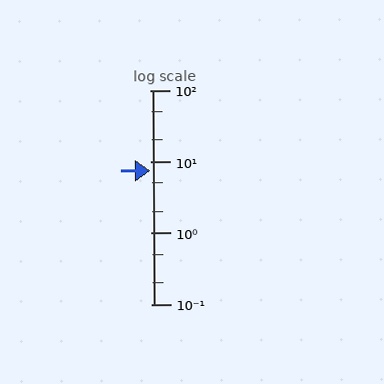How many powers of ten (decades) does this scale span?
The scale spans 3 decades, from 0.1 to 100.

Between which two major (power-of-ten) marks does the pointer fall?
The pointer is between 1 and 10.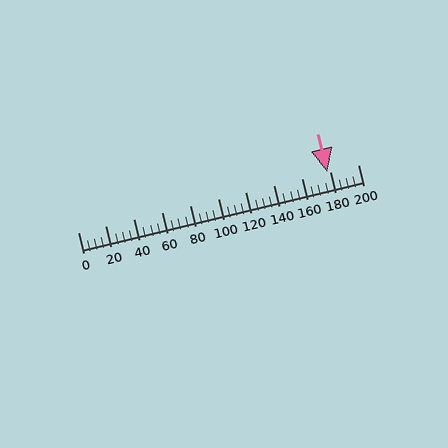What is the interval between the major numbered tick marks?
The major tick marks are spaced 20 units apart.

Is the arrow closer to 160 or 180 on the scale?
The arrow is closer to 180.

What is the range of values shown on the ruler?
The ruler shows values from 0 to 200.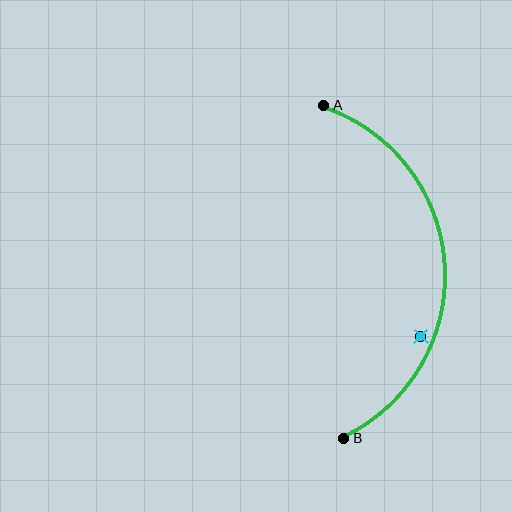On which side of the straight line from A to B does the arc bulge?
The arc bulges to the right of the straight line connecting A and B.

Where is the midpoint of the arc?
The arc midpoint is the point on the curve farthest from the straight line joining A and B. It sits to the right of that line.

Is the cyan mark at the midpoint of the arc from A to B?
No — the cyan mark does not lie on the arc at all. It sits slightly inside the curve.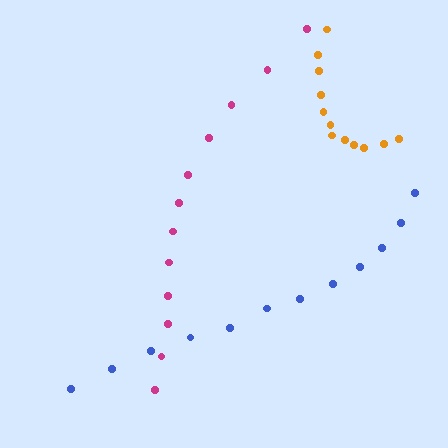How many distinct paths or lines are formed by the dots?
There are 3 distinct paths.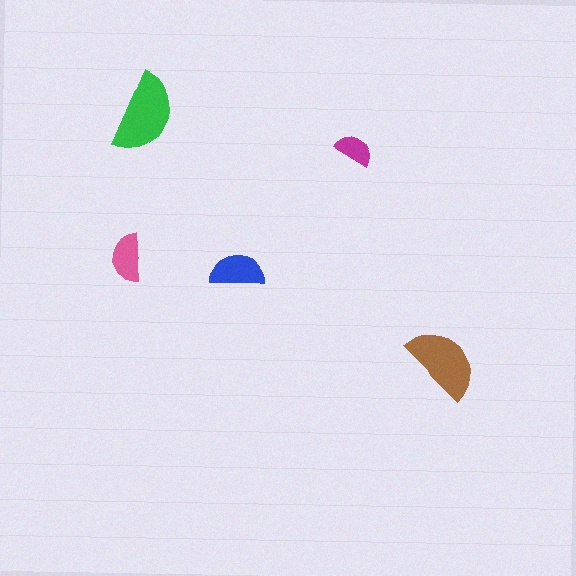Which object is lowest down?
The brown semicircle is bottommost.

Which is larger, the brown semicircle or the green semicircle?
The green one.